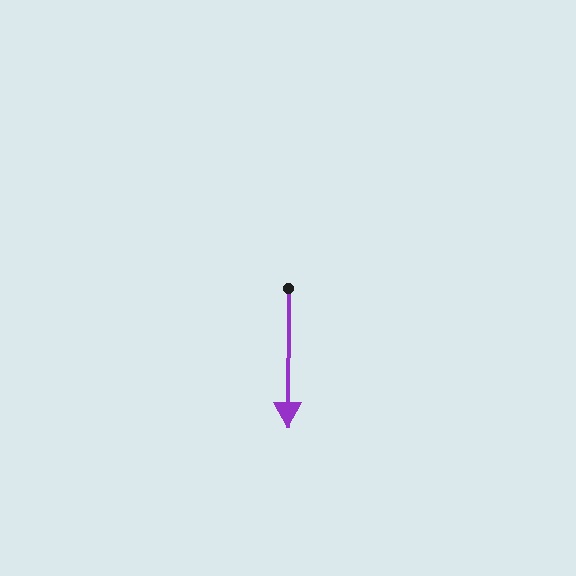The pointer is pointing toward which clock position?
Roughly 6 o'clock.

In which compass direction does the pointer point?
South.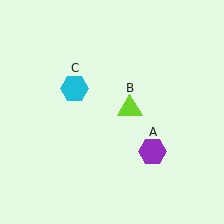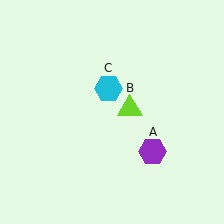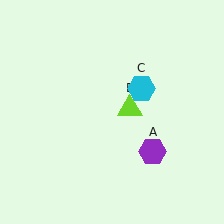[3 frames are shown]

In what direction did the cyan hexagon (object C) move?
The cyan hexagon (object C) moved right.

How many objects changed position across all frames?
1 object changed position: cyan hexagon (object C).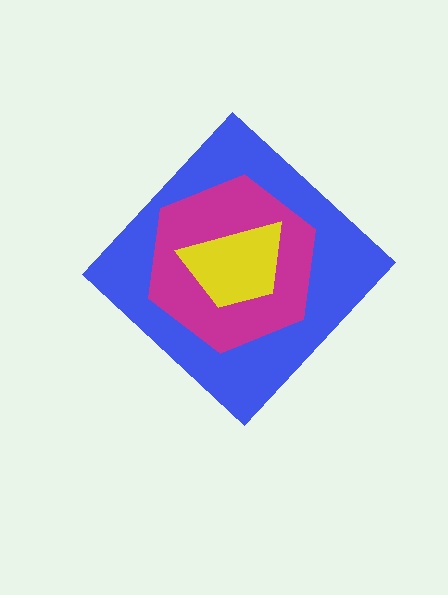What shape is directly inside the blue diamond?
The magenta hexagon.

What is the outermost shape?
The blue diamond.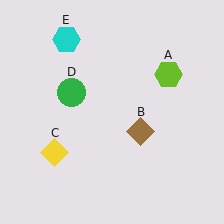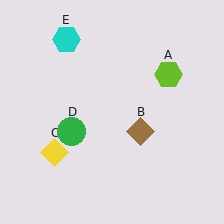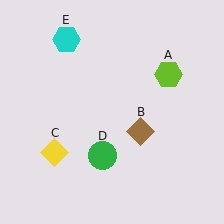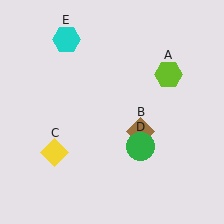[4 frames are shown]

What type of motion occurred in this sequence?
The green circle (object D) rotated counterclockwise around the center of the scene.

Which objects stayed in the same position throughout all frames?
Lime hexagon (object A) and brown diamond (object B) and yellow diamond (object C) and cyan hexagon (object E) remained stationary.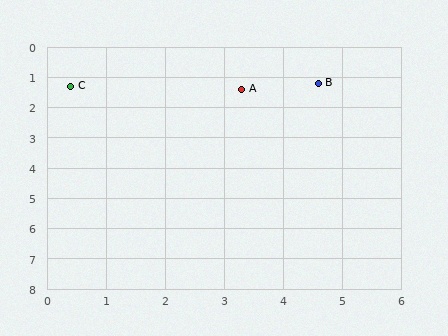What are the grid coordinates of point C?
Point C is at approximately (0.4, 1.3).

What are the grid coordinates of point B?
Point B is at approximately (4.6, 1.2).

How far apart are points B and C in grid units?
Points B and C are about 4.2 grid units apart.